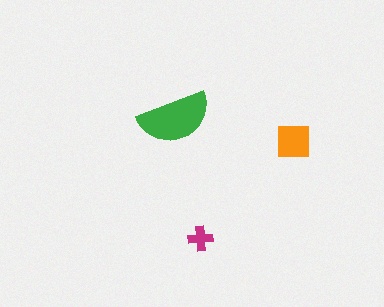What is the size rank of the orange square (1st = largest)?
2nd.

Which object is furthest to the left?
The green semicircle is leftmost.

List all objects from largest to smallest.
The green semicircle, the orange square, the magenta cross.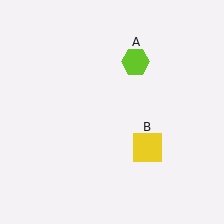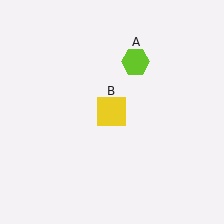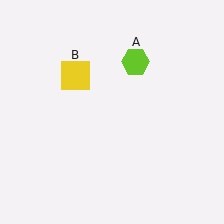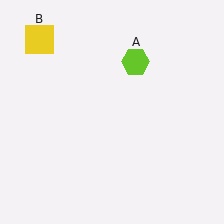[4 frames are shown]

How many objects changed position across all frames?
1 object changed position: yellow square (object B).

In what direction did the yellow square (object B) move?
The yellow square (object B) moved up and to the left.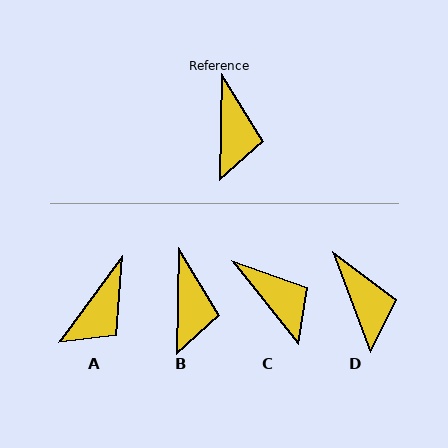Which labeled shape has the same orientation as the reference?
B.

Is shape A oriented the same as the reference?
No, it is off by about 35 degrees.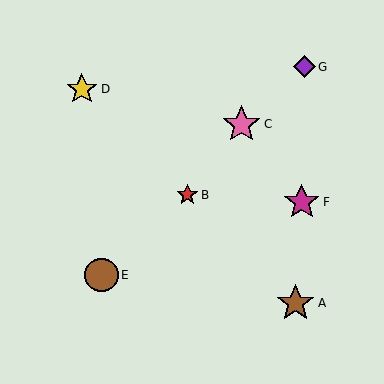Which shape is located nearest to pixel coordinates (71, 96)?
The yellow star (labeled D) at (82, 89) is nearest to that location.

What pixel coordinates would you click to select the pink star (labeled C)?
Click at (242, 124) to select the pink star C.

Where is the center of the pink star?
The center of the pink star is at (242, 124).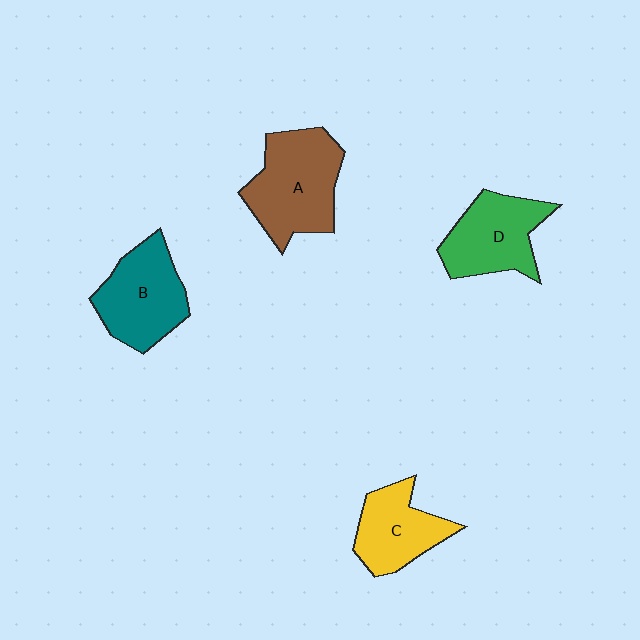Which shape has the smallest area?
Shape C (yellow).